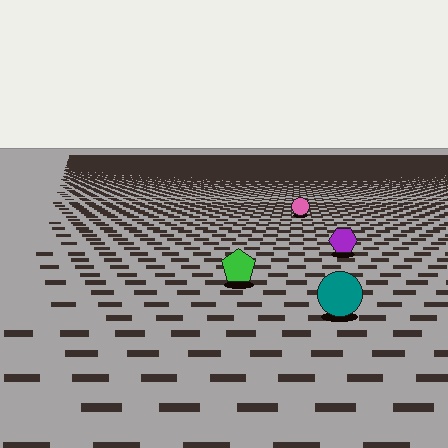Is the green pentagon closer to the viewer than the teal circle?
No. The teal circle is closer — you can tell from the texture gradient: the ground texture is coarser near it.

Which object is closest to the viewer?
The teal circle is closest. The texture marks near it are larger and more spread out.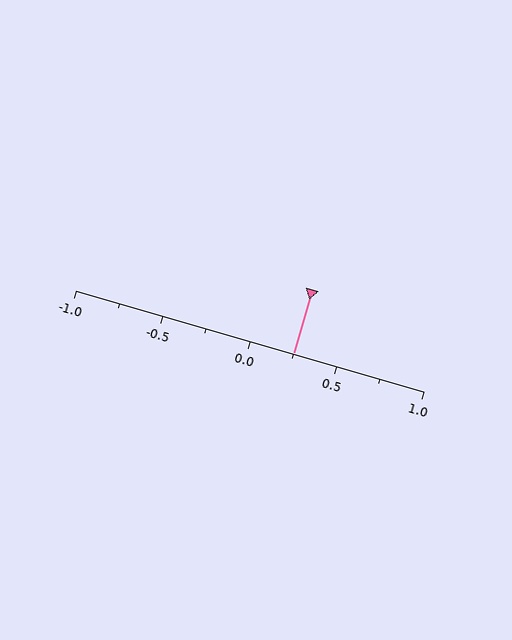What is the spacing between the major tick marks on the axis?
The major ticks are spaced 0.5 apart.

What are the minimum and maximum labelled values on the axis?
The axis runs from -1.0 to 1.0.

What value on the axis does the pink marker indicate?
The marker indicates approximately 0.25.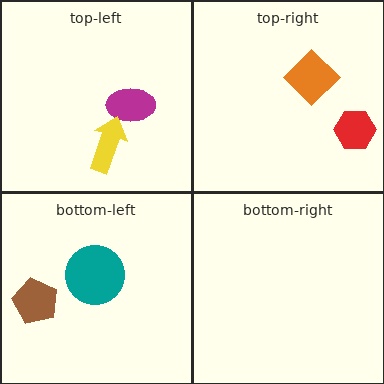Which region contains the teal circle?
The bottom-left region.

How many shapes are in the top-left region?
2.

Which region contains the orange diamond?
The top-right region.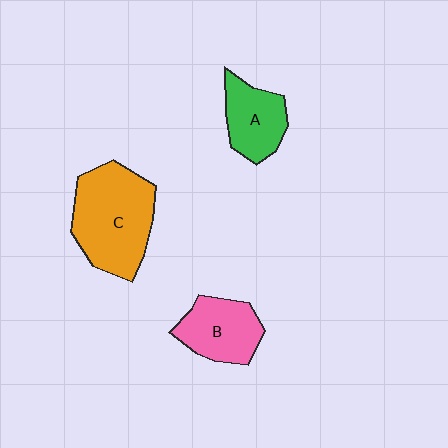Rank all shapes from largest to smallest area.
From largest to smallest: C (orange), B (pink), A (green).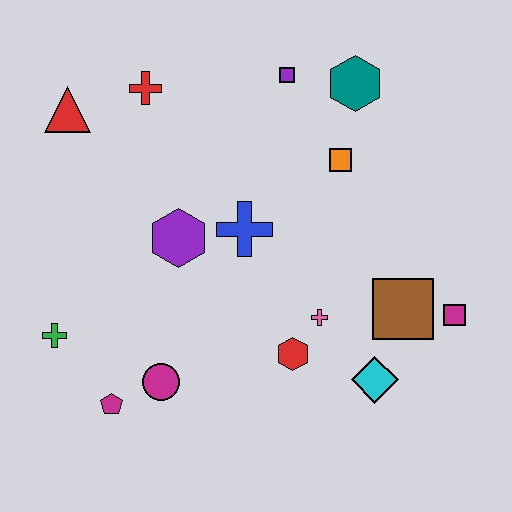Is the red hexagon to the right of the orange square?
No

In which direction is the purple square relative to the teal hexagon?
The purple square is to the left of the teal hexagon.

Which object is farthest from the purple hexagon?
The magenta square is farthest from the purple hexagon.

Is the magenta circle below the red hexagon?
Yes